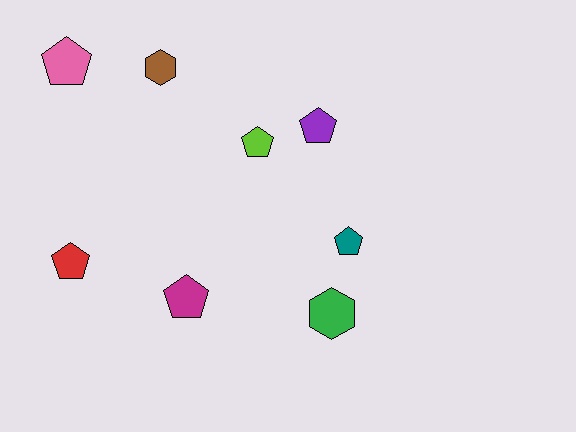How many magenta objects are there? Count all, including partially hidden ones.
There is 1 magenta object.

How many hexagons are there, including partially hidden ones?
There are 2 hexagons.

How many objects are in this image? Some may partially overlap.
There are 8 objects.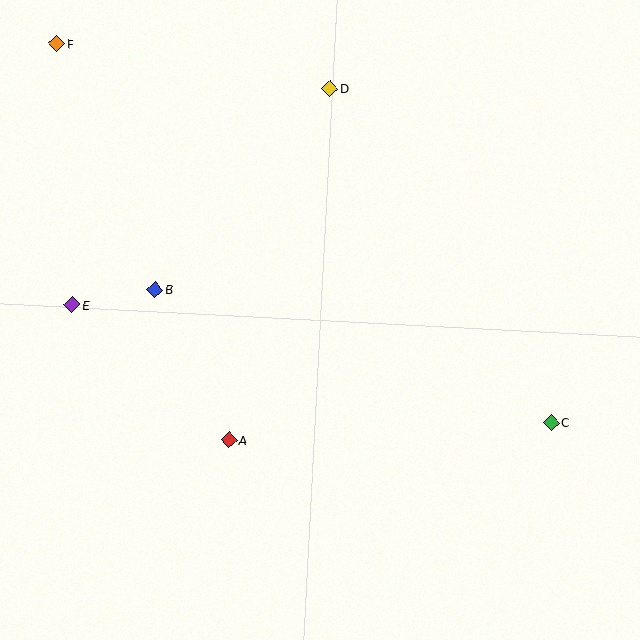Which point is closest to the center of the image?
Point A at (229, 440) is closest to the center.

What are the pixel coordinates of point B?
Point B is at (155, 289).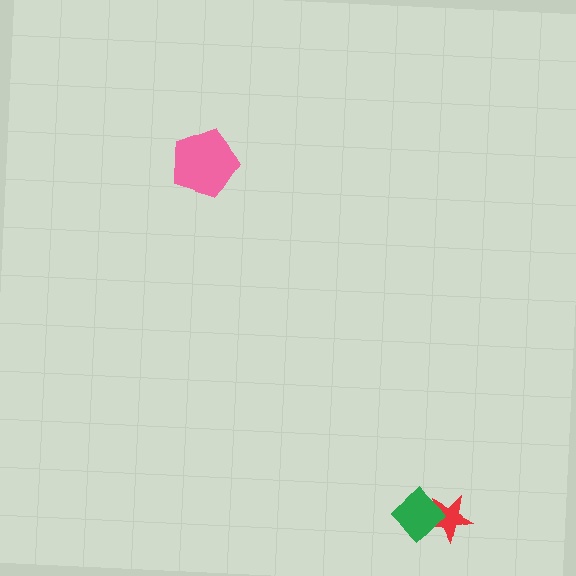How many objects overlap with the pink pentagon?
0 objects overlap with the pink pentagon.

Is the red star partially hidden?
Yes, it is partially covered by another shape.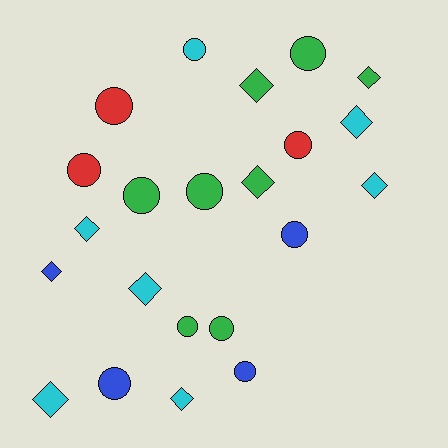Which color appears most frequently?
Green, with 8 objects.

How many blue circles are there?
There are 3 blue circles.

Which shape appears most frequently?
Circle, with 12 objects.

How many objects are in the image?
There are 22 objects.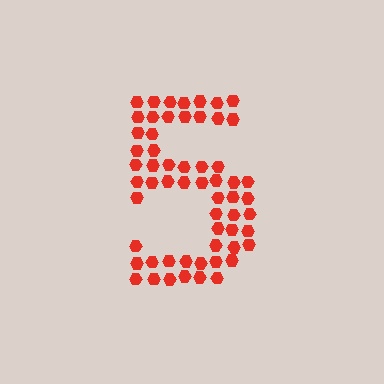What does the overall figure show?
The overall figure shows the digit 5.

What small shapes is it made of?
It is made of small hexagons.